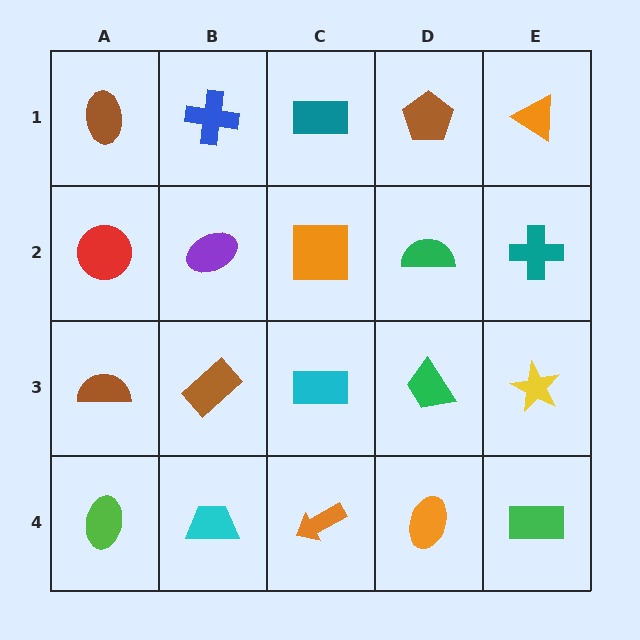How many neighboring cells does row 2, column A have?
3.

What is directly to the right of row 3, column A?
A brown rectangle.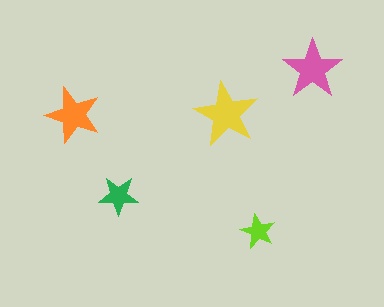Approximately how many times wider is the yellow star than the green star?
About 1.5 times wider.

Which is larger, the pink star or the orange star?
The pink one.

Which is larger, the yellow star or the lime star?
The yellow one.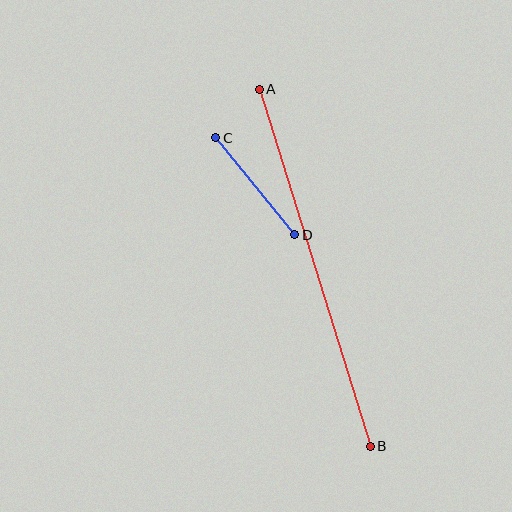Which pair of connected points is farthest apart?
Points A and B are farthest apart.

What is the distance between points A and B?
The distance is approximately 374 pixels.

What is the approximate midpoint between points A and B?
The midpoint is at approximately (315, 268) pixels.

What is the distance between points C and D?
The distance is approximately 125 pixels.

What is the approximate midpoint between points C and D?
The midpoint is at approximately (255, 186) pixels.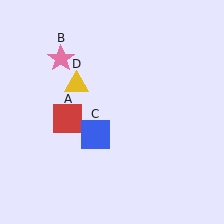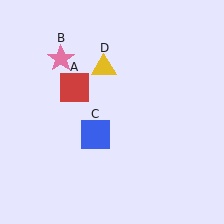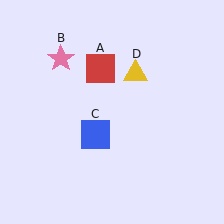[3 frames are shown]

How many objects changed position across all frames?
2 objects changed position: red square (object A), yellow triangle (object D).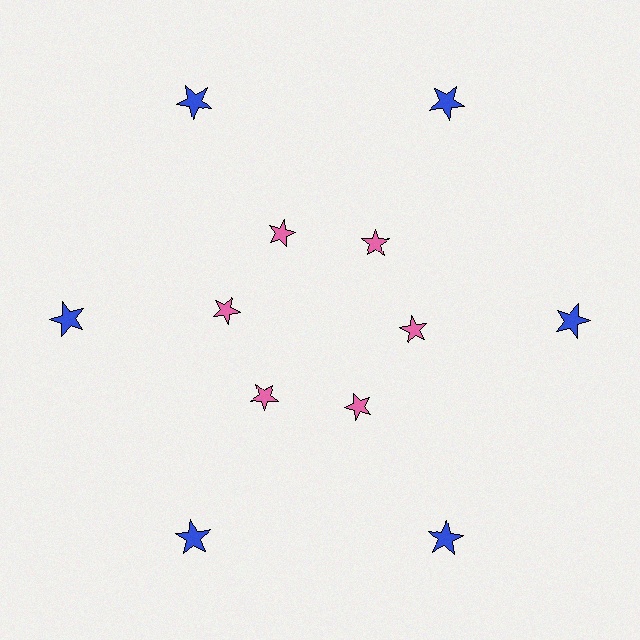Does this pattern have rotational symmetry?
Yes, this pattern has 6-fold rotational symmetry. It looks the same after rotating 60 degrees around the center.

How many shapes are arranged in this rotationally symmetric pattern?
There are 12 shapes, arranged in 6 groups of 2.